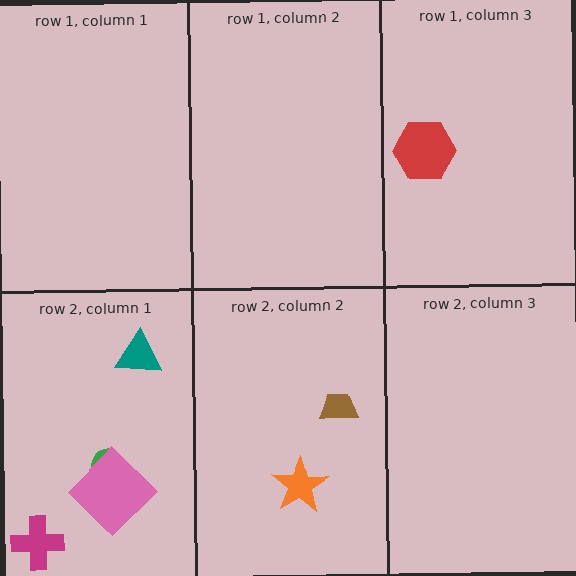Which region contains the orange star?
The row 2, column 2 region.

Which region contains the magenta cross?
The row 2, column 1 region.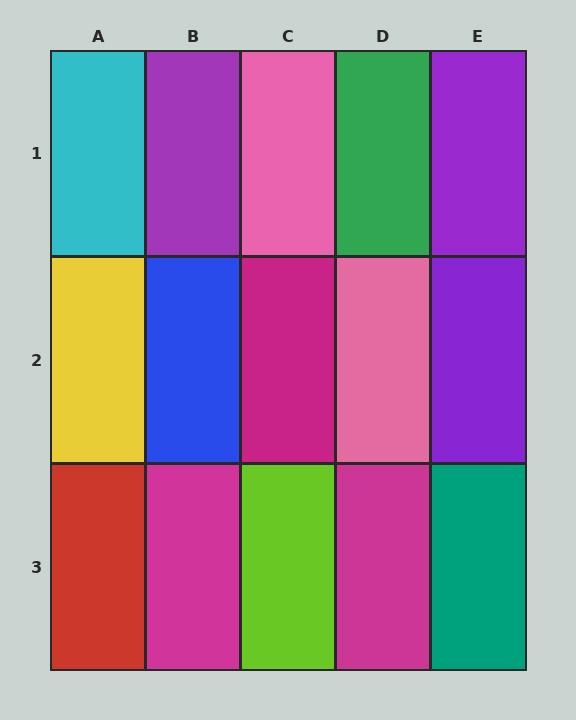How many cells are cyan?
1 cell is cyan.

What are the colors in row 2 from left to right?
Yellow, blue, magenta, pink, purple.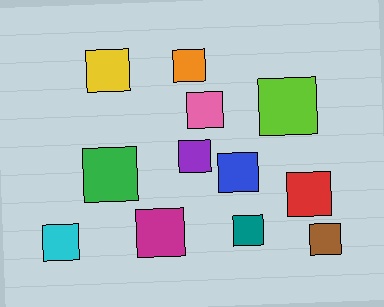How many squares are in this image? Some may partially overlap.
There are 12 squares.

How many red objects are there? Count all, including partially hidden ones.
There is 1 red object.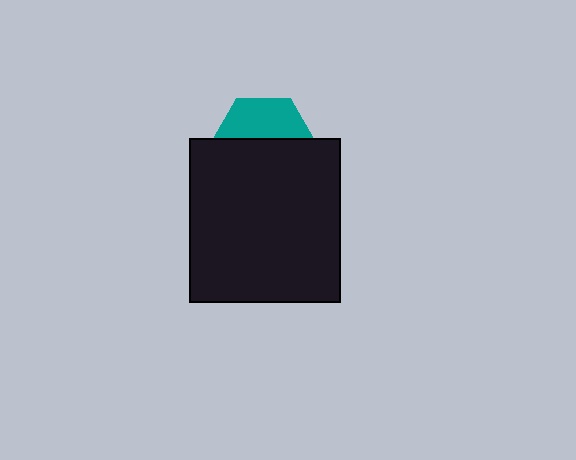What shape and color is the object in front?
The object in front is a black rectangle.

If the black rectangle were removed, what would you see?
You would see the complete teal hexagon.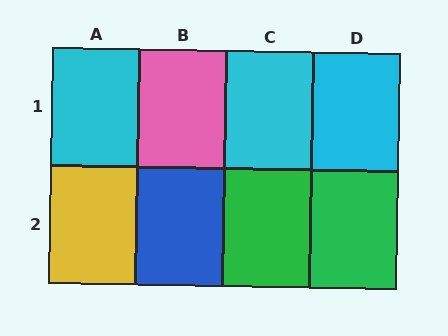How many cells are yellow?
1 cell is yellow.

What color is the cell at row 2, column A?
Yellow.